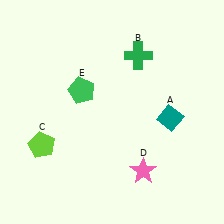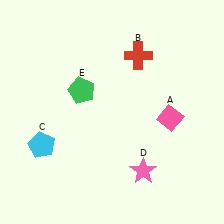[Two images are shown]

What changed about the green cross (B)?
In Image 1, B is green. In Image 2, it changed to red.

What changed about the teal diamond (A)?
In Image 1, A is teal. In Image 2, it changed to pink.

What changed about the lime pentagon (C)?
In Image 1, C is lime. In Image 2, it changed to cyan.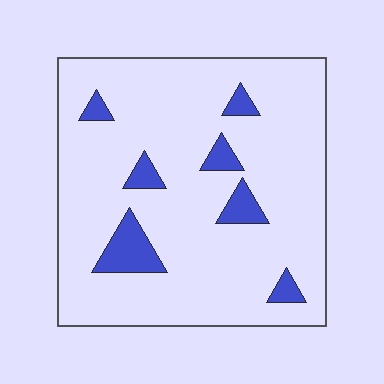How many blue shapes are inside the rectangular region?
7.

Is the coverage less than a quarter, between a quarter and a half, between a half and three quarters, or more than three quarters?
Less than a quarter.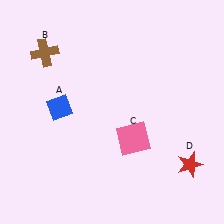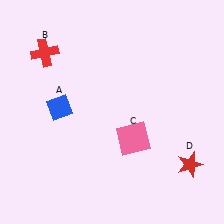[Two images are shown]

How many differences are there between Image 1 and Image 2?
There is 1 difference between the two images.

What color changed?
The cross (B) changed from brown in Image 1 to red in Image 2.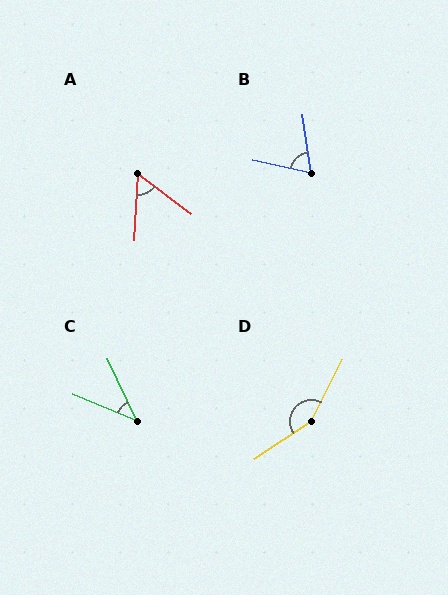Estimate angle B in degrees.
Approximately 70 degrees.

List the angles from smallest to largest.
C (42°), A (56°), B (70°), D (151°).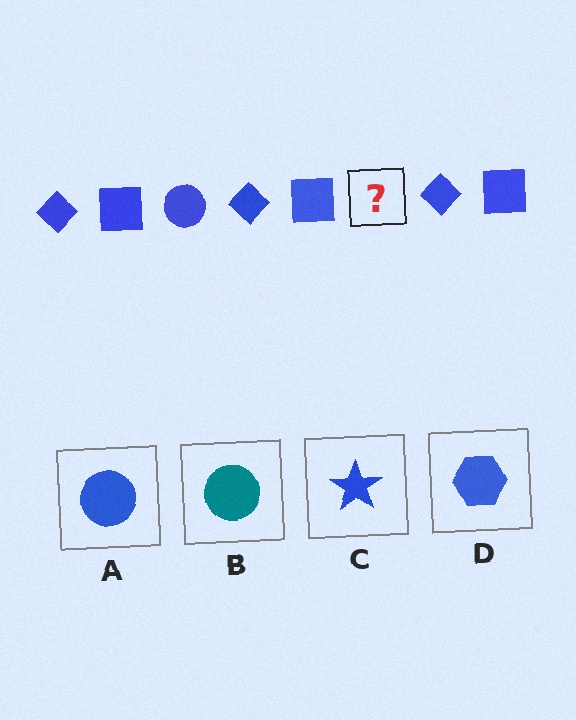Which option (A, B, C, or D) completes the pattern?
A.